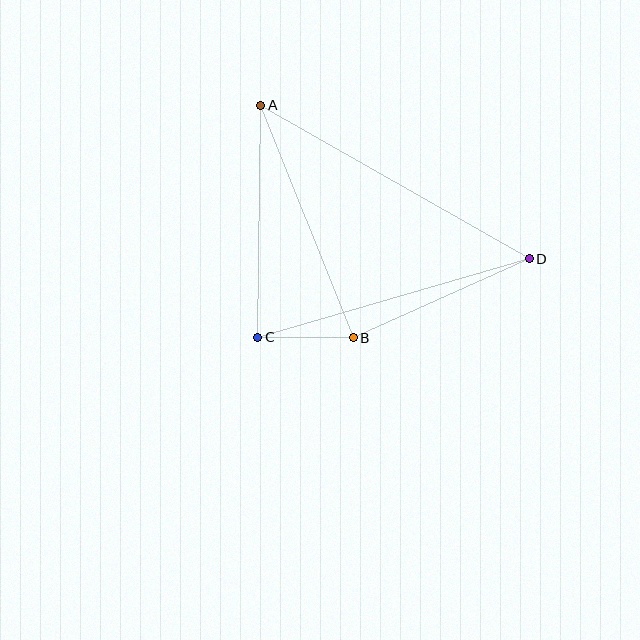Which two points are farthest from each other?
Points A and D are farthest from each other.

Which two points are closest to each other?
Points B and C are closest to each other.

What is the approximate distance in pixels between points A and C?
The distance between A and C is approximately 232 pixels.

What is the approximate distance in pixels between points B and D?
The distance between B and D is approximately 193 pixels.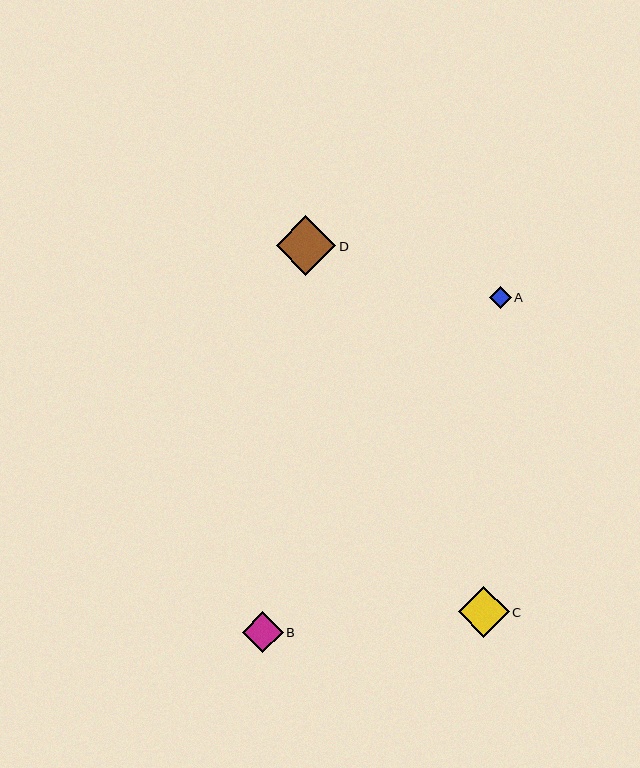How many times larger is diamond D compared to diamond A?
Diamond D is approximately 2.7 times the size of diamond A.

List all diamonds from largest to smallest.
From largest to smallest: D, C, B, A.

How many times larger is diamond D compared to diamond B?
Diamond D is approximately 1.5 times the size of diamond B.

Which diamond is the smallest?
Diamond A is the smallest with a size of approximately 22 pixels.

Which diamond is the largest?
Diamond D is the largest with a size of approximately 60 pixels.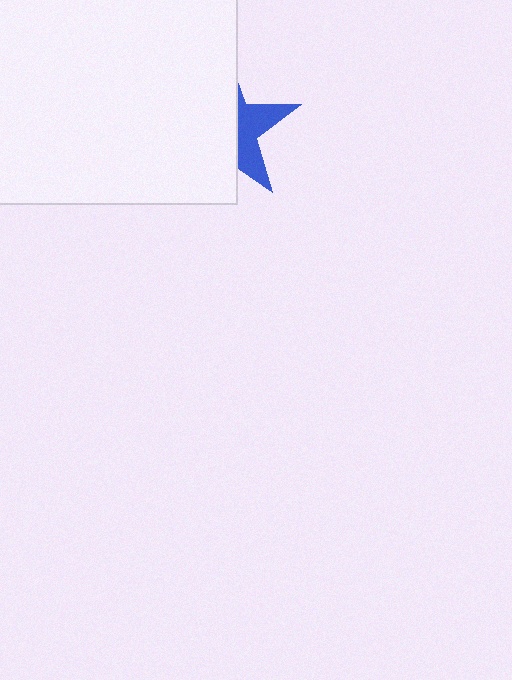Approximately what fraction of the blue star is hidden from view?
Roughly 64% of the blue star is hidden behind the white square.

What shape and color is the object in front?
The object in front is a white square.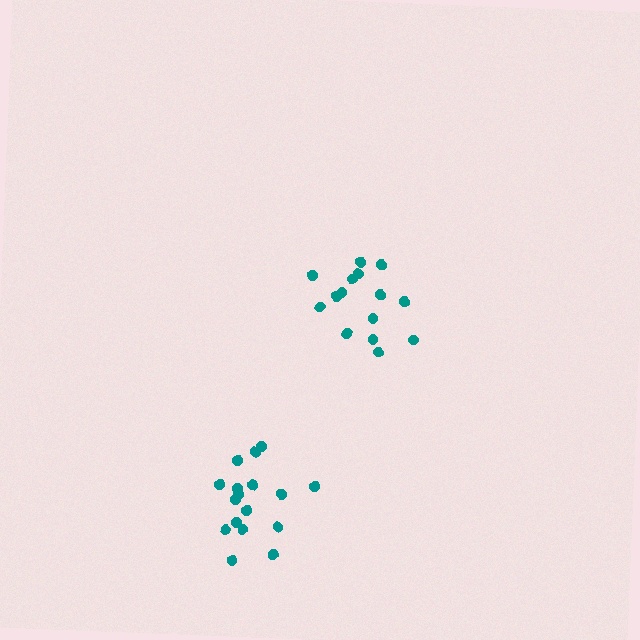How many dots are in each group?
Group 1: 17 dots, Group 2: 15 dots (32 total).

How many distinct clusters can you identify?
There are 2 distinct clusters.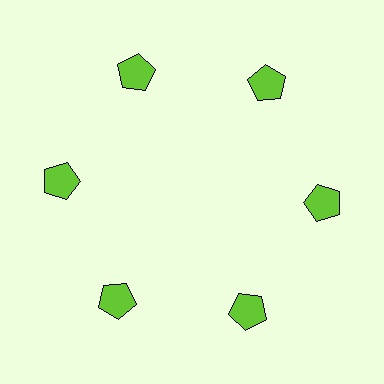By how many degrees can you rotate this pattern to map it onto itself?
The pattern maps onto itself every 60 degrees of rotation.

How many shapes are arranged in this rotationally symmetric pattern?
There are 6 shapes, arranged in 6 groups of 1.